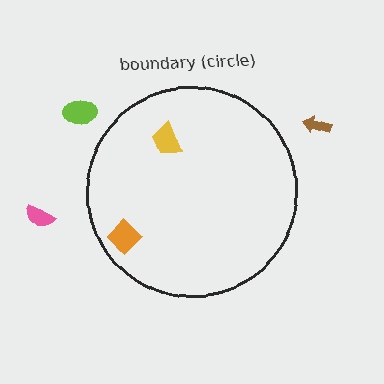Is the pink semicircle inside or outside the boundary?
Outside.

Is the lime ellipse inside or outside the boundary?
Outside.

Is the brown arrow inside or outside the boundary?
Outside.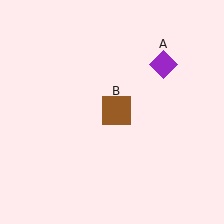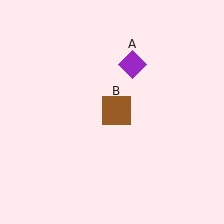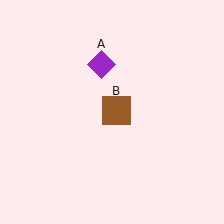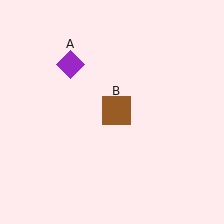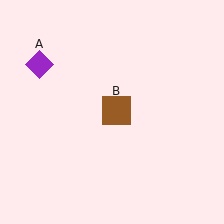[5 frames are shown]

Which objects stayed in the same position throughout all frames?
Brown square (object B) remained stationary.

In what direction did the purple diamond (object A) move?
The purple diamond (object A) moved left.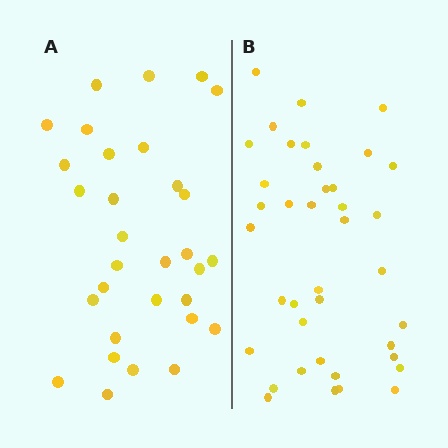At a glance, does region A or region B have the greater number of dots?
Region B (the right region) has more dots.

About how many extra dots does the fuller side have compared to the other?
Region B has roughly 8 or so more dots than region A.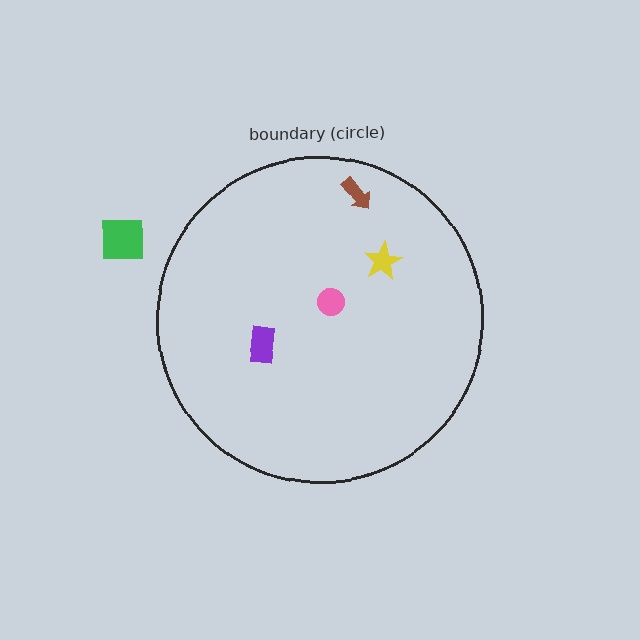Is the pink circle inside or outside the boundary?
Inside.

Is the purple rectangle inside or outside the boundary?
Inside.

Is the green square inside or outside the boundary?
Outside.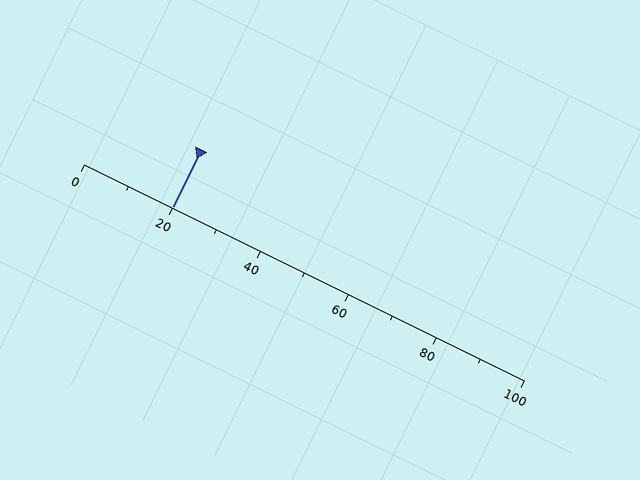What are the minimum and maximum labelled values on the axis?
The axis runs from 0 to 100.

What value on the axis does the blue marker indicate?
The marker indicates approximately 20.